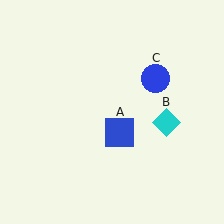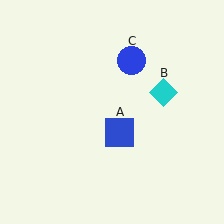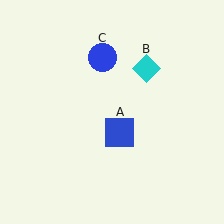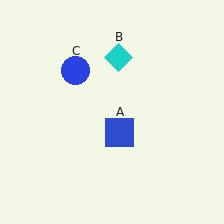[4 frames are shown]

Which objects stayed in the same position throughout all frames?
Blue square (object A) remained stationary.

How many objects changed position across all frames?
2 objects changed position: cyan diamond (object B), blue circle (object C).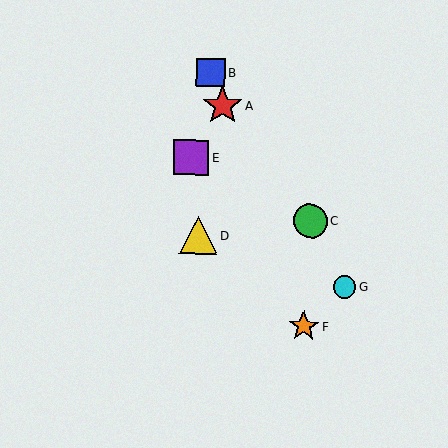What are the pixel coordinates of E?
Object E is at (191, 158).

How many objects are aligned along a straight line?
3 objects (A, B, F) are aligned along a straight line.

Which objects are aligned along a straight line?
Objects A, B, F are aligned along a straight line.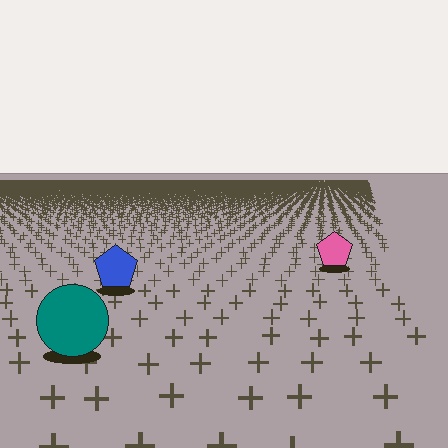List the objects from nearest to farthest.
From nearest to farthest: the teal circle, the blue pentagon, the pink pentagon.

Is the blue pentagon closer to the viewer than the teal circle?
No. The teal circle is closer — you can tell from the texture gradient: the ground texture is coarser near it.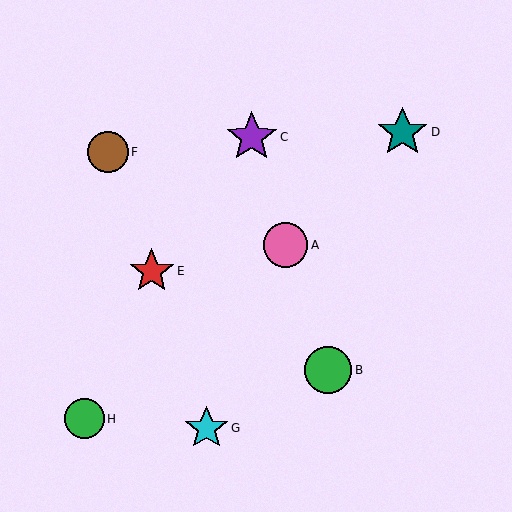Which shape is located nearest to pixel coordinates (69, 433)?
The green circle (labeled H) at (84, 419) is nearest to that location.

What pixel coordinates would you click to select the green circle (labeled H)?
Click at (84, 419) to select the green circle H.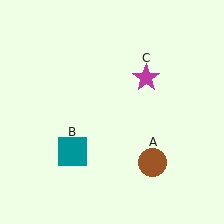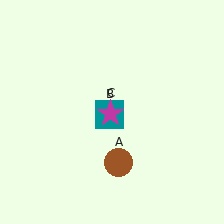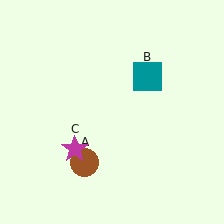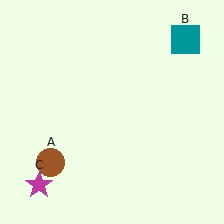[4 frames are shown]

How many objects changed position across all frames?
3 objects changed position: brown circle (object A), teal square (object B), magenta star (object C).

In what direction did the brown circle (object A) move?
The brown circle (object A) moved left.